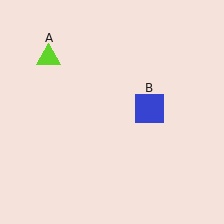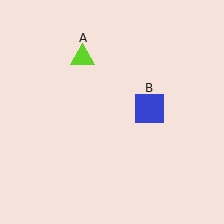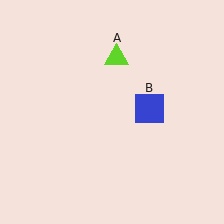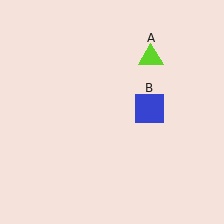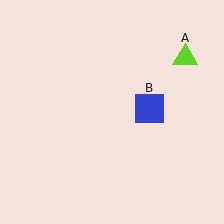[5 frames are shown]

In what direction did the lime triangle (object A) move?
The lime triangle (object A) moved right.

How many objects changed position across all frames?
1 object changed position: lime triangle (object A).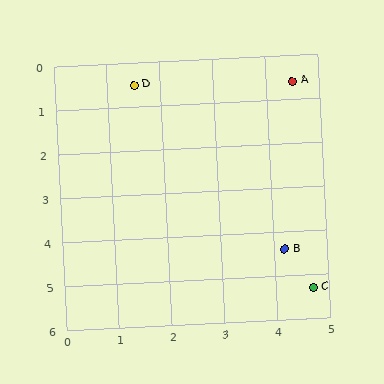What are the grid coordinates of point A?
Point A is at approximately (4.5, 0.6).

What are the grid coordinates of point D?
Point D is at approximately (1.5, 0.5).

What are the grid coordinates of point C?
Point C is at approximately (4.7, 5.3).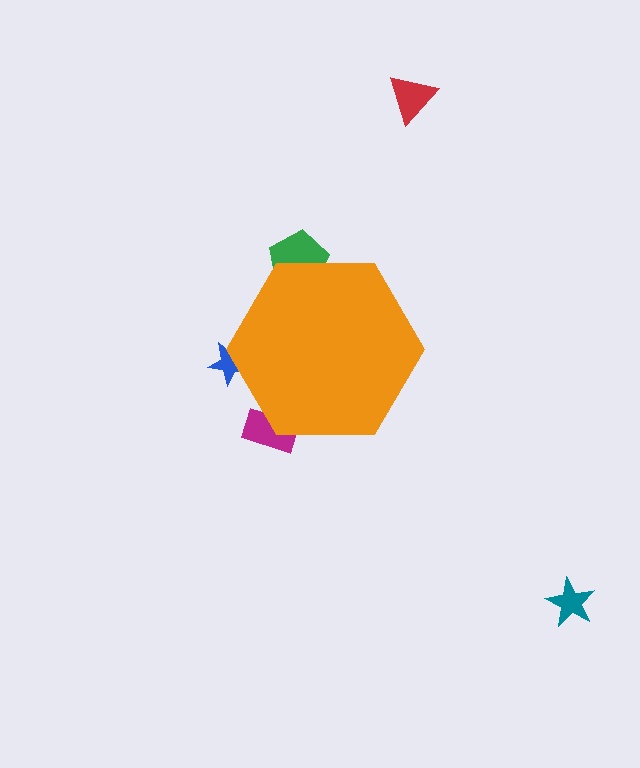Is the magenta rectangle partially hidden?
Yes, the magenta rectangle is partially hidden behind the orange hexagon.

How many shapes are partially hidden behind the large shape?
3 shapes are partially hidden.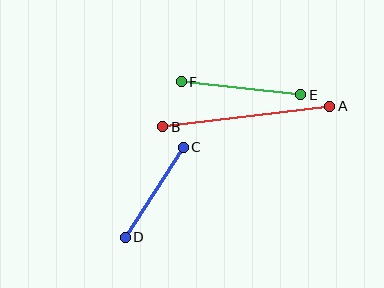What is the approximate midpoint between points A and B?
The midpoint is at approximately (246, 117) pixels.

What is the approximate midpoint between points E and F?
The midpoint is at approximately (241, 88) pixels.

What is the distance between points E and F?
The distance is approximately 120 pixels.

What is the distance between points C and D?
The distance is approximately 107 pixels.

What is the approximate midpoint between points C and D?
The midpoint is at approximately (154, 192) pixels.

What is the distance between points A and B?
The distance is approximately 168 pixels.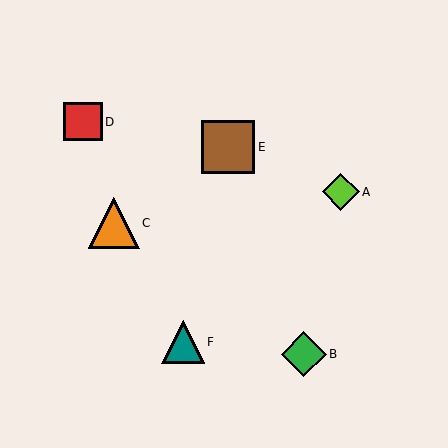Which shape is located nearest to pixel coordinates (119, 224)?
The orange triangle (labeled C) at (114, 223) is nearest to that location.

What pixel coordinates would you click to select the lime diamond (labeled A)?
Click at (341, 192) to select the lime diamond A.